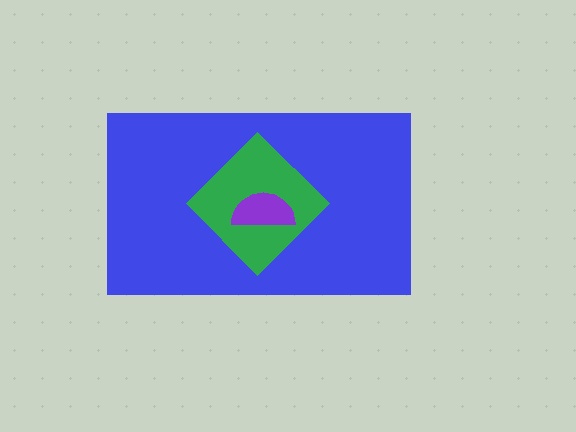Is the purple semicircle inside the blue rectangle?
Yes.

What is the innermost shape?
The purple semicircle.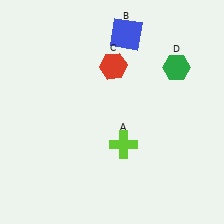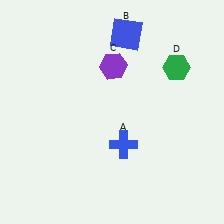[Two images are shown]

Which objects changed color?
A changed from lime to blue. C changed from red to purple.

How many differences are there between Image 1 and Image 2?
There are 2 differences between the two images.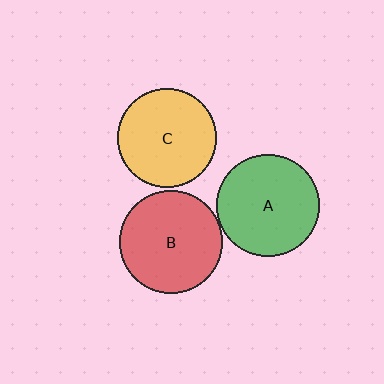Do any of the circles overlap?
No, none of the circles overlap.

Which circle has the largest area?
Circle B (red).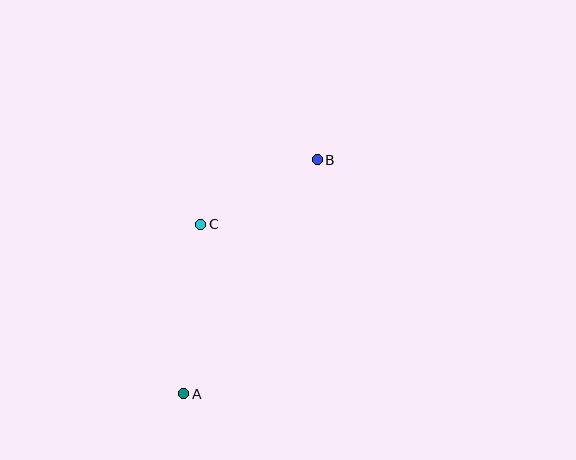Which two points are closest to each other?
Points B and C are closest to each other.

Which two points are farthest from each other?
Points A and B are farthest from each other.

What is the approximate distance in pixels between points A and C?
The distance between A and C is approximately 170 pixels.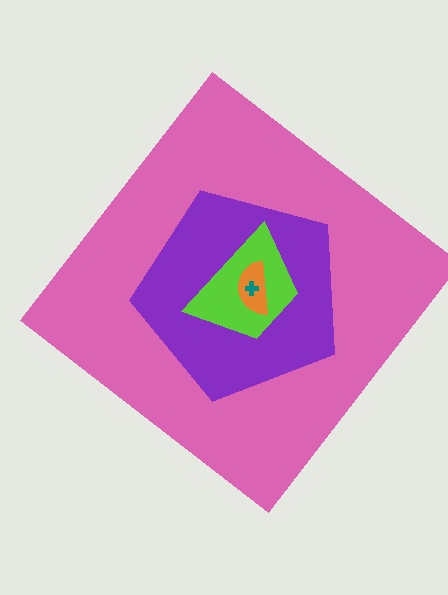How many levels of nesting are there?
5.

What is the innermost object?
The teal cross.